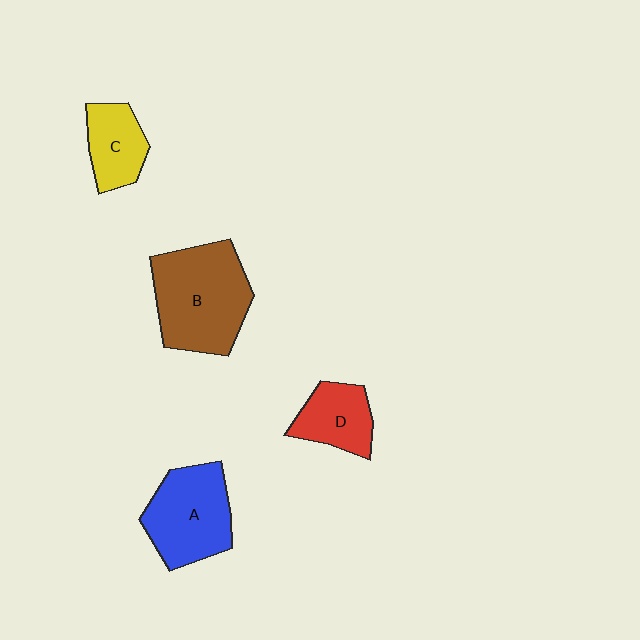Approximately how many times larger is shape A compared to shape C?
Approximately 1.6 times.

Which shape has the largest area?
Shape B (brown).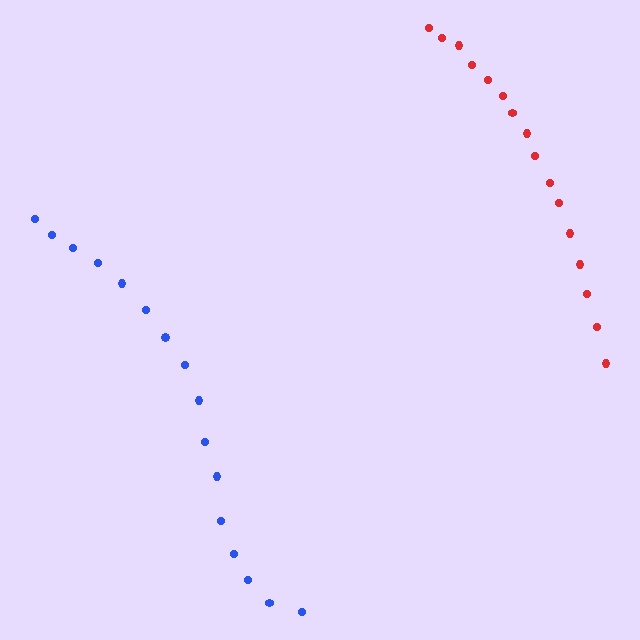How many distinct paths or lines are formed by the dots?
There are 2 distinct paths.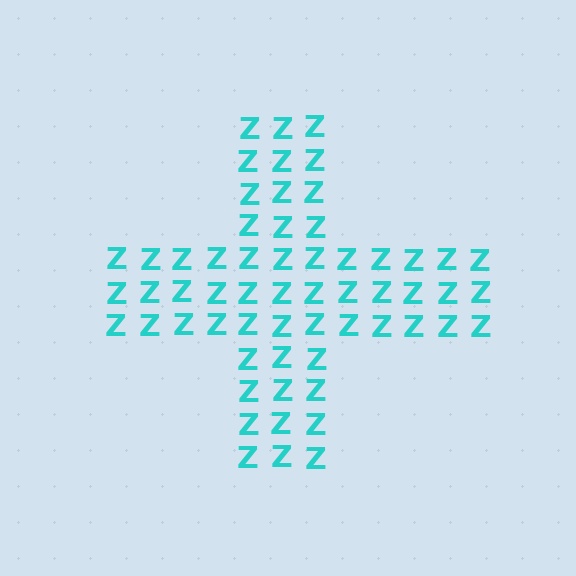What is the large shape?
The large shape is a cross.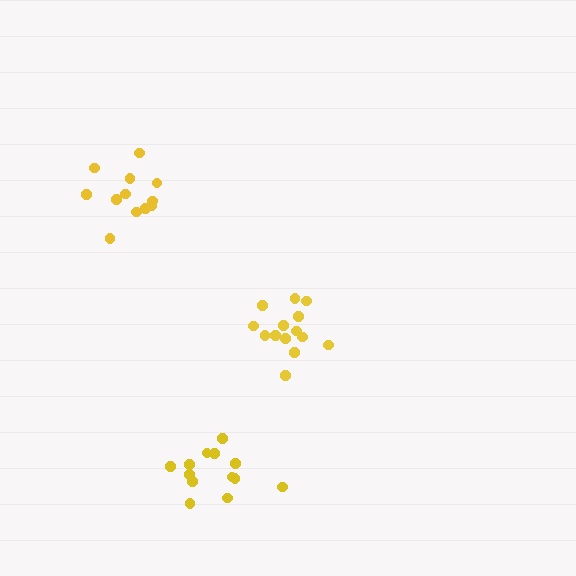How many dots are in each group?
Group 1: 14 dots, Group 2: 12 dots, Group 3: 13 dots (39 total).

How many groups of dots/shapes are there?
There are 3 groups.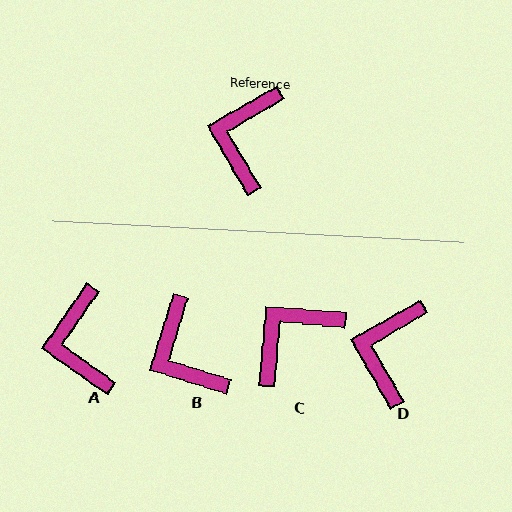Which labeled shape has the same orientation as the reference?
D.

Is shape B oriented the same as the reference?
No, it is off by about 43 degrees.